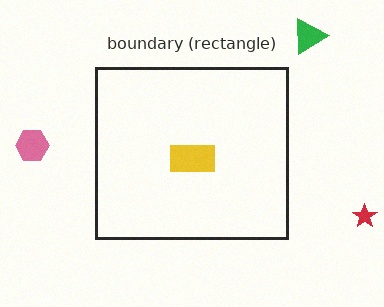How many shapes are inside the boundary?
1 inside, 3 outside.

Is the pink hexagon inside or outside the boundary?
Outside.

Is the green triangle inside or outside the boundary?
Outside.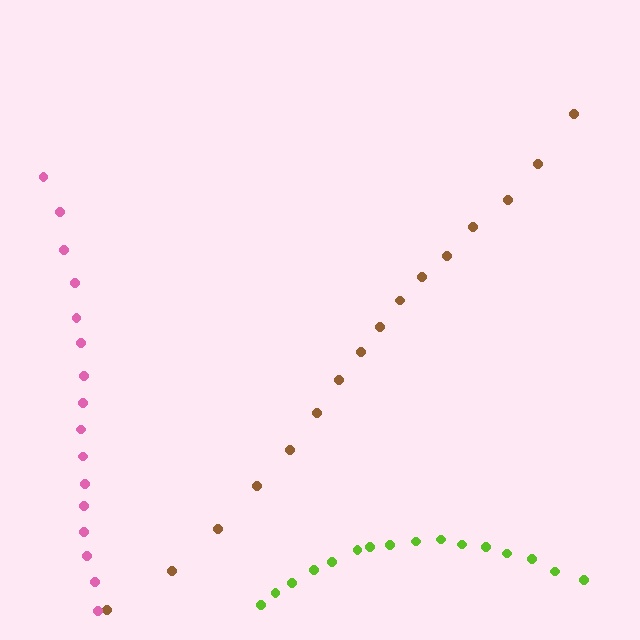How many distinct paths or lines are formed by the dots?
There are 3 distinct paths.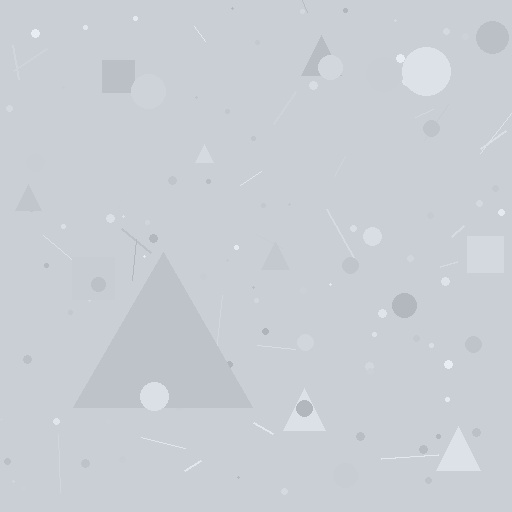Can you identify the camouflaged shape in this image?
The camouflaged shape is a triangle.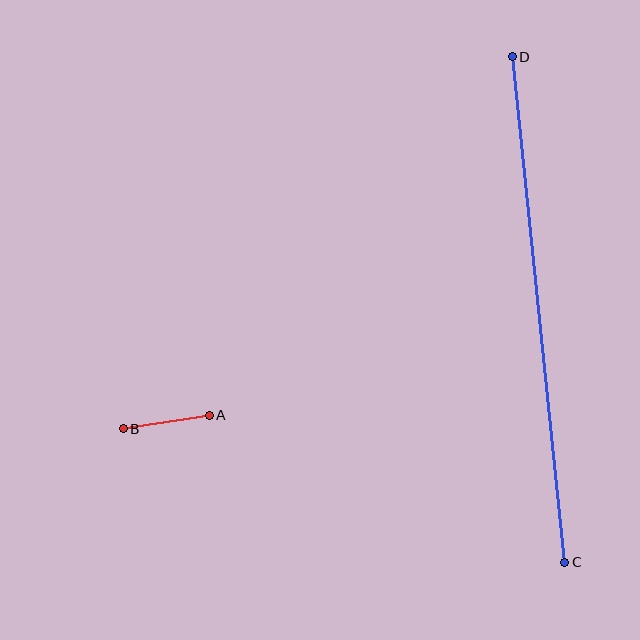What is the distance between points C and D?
The distance is approximately 508 pixels.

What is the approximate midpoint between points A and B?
The midpoint is at approximately (166, 422) pixels.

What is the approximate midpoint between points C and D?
The midpoint is at approximately (538, 310) pixels.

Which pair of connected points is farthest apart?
Points C and D are farthest apart.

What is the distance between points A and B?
The distance is approximately 87 pixels.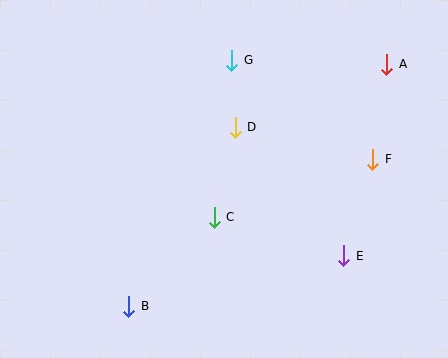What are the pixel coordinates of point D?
Point D is at (235, 127).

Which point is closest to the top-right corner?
Point A is closest to the top-right corner.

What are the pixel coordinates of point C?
Point C is at (214, 217).